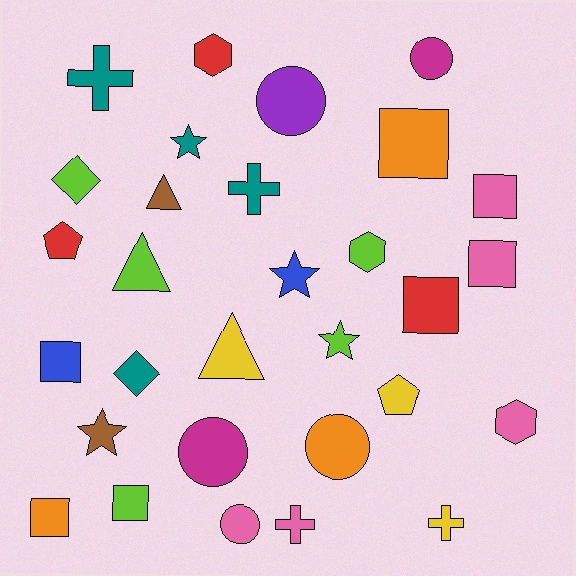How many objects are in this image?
There are 30 objects.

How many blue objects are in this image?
There are 2 blue objects.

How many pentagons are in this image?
There are 2 pentagons.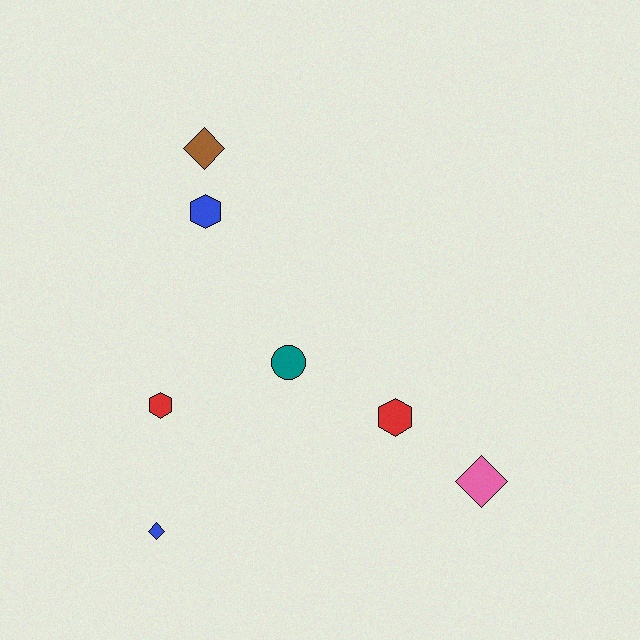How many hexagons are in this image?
There are 3 hexagons.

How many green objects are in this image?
There are no green objects.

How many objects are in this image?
There are 7 objects.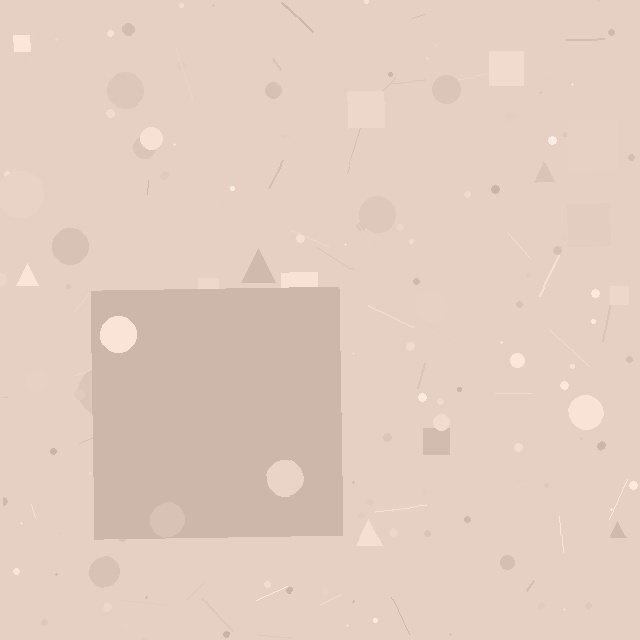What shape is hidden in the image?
A square is hidden in the image.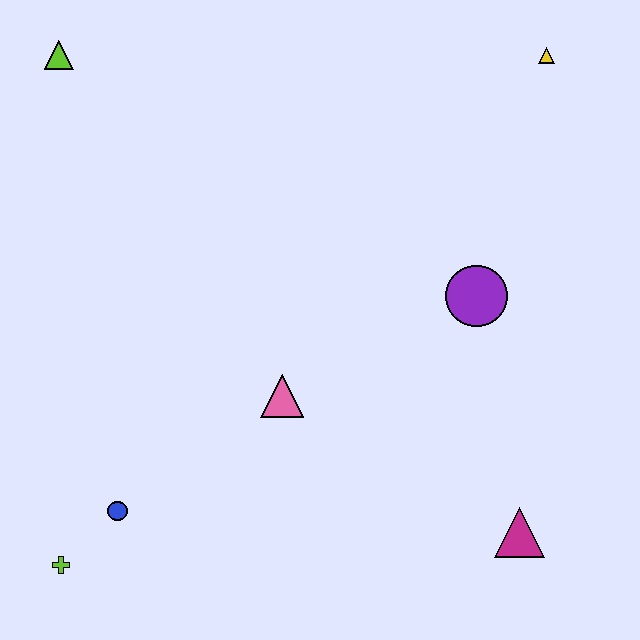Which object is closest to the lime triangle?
The pink triangle is closest to the lime triangle.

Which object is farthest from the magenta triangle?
The lime triangle is farthest from the magenta triangle.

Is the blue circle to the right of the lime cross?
Yes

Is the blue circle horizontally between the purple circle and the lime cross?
Yes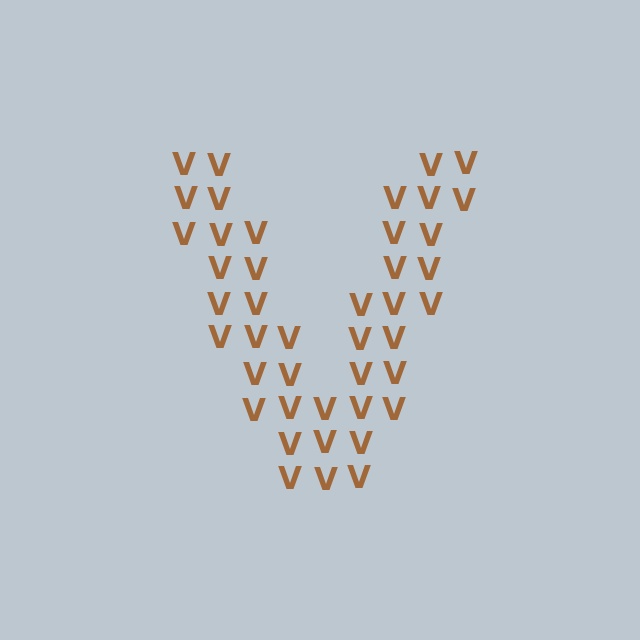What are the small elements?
The small elements are letter V's.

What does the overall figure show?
The overall figure shows the letter V.